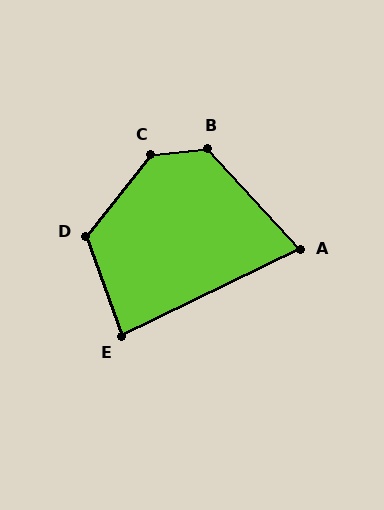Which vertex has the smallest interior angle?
A, at approximately 74 degrees.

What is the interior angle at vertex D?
Approximately 122 degrees (obtuse).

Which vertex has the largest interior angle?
C, at approximately 136 degrees.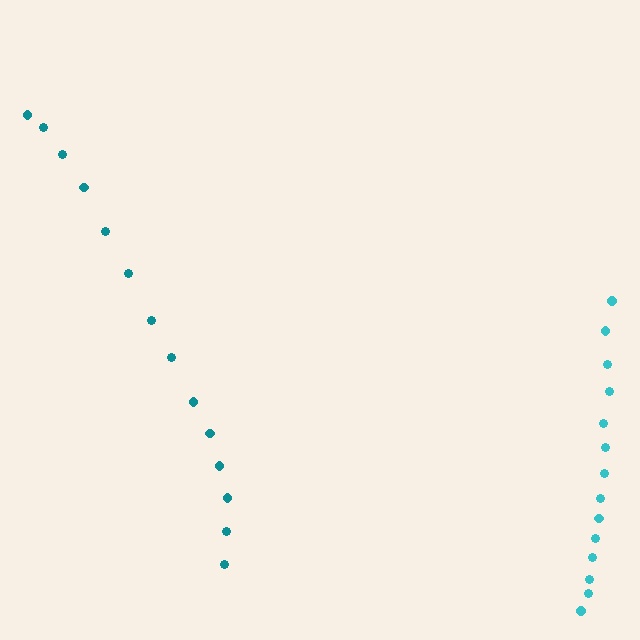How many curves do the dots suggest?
There are 2 distinct paths.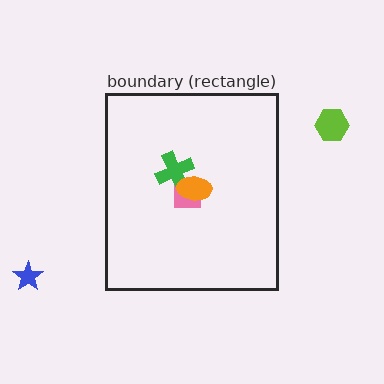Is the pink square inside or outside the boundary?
Inside.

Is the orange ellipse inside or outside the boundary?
Inside.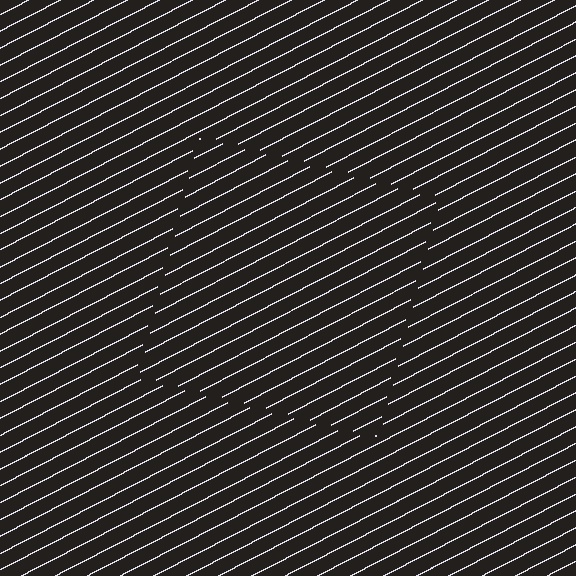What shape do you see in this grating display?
An illusory square. The interior of the shape contains the same grating, shifted by half a period — the contour is defined by the phase discontinuity where line-ends from the inner and outer gratings abut.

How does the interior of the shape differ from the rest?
The interior of the shape contains the same grating, shifted by half a period — the contour is defined by the phase discontinuity where line-ends from the inner and outer gratings abut.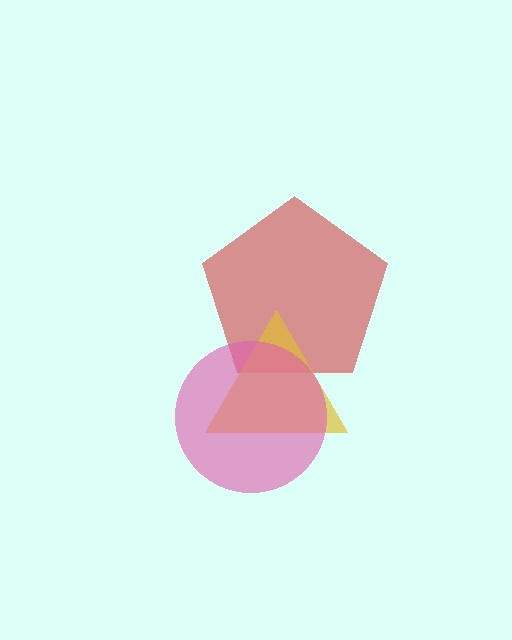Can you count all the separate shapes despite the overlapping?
Yes, there are 3 separate shapes.